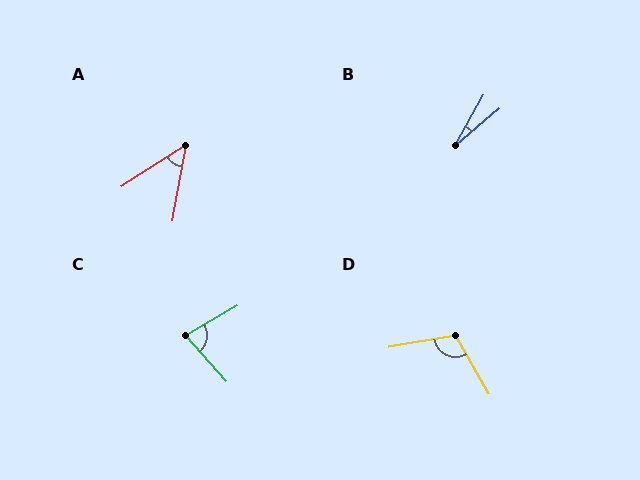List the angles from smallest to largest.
B (21°), A (48°), C (78°), D (110°).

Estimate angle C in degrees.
Approximately 78 degrees.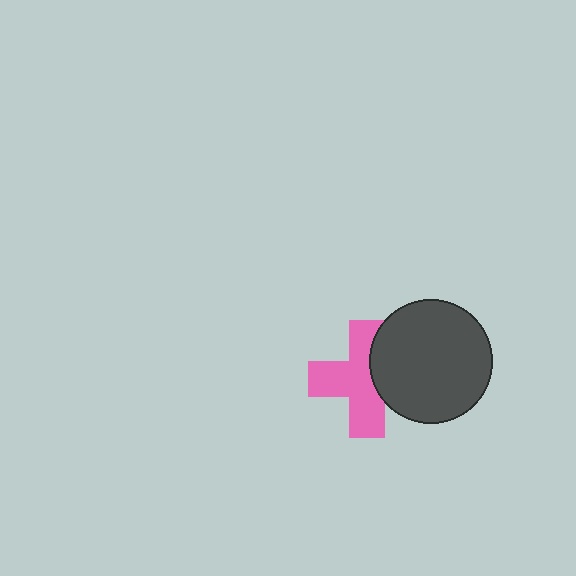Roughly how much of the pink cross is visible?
Most of it is visible (roughly 67%).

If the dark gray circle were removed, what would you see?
You would see the complete pink cross.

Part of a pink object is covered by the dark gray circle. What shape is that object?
It is a cross.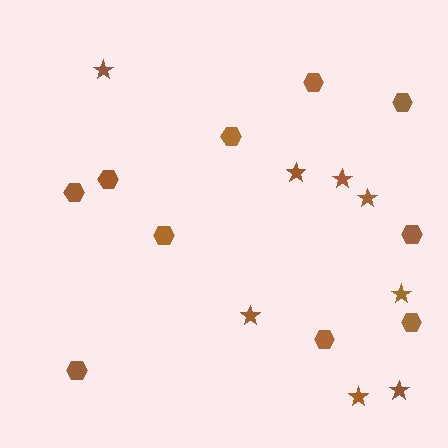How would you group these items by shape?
There are 2 groups: one group of stars (8) and one group of hexagons (10).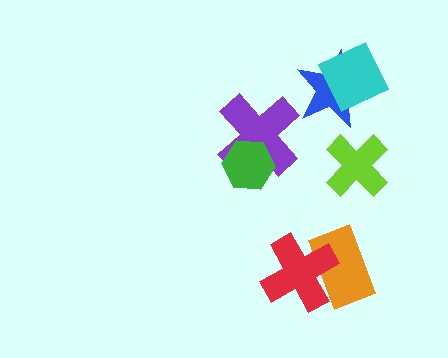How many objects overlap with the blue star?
1 object overlaps with the blue star.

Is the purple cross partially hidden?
Yes, it is partially covered by another shape.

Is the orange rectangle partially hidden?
Yes, it is partially covered by another shape.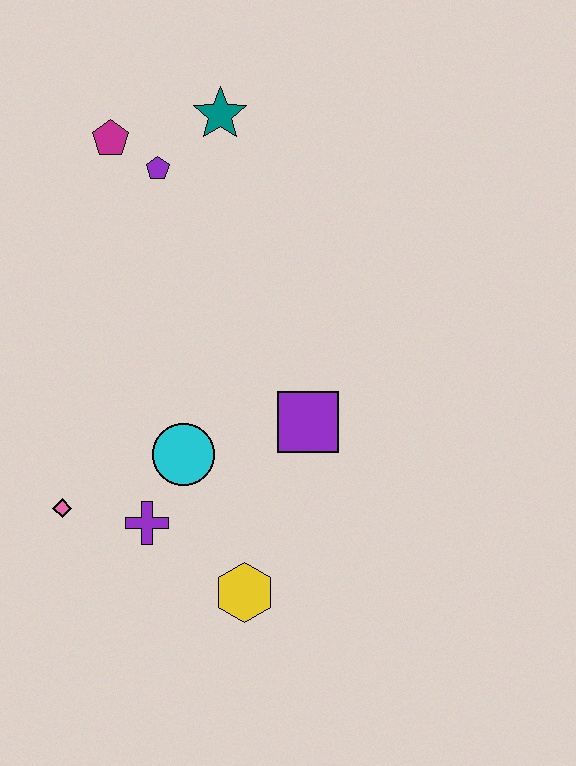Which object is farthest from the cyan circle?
The teal star is farthest from the cyan circle.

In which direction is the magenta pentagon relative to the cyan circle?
The magenta pentagon is above the cyan circle.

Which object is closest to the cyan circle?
The purple cross is closest to the cyan circle.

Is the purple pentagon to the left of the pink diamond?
No